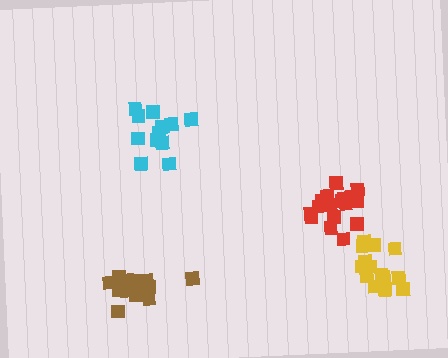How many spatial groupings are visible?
There are 4 spatial groupings.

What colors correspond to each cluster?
The clusters are colored: red, yellow, cyan, brown.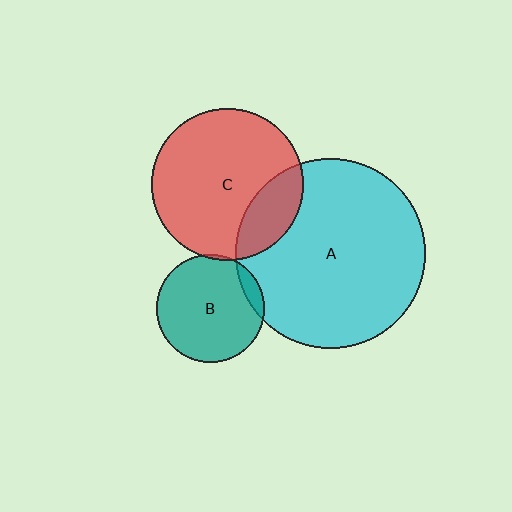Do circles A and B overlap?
Yes.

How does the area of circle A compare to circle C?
Approximately 1.6 times.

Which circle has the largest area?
Circle A (cyan).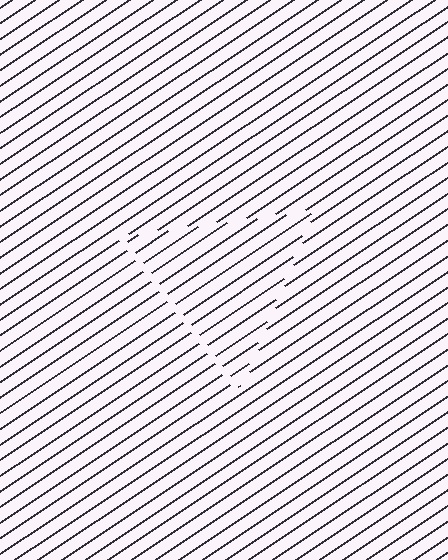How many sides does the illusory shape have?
3 sides — the line-ends trace a triangle.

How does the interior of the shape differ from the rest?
The interior of the shape contains the same grating, shifted by half a period — the contour is defined by the phase discontinuity where line-ends from the inner and outer gratings abut.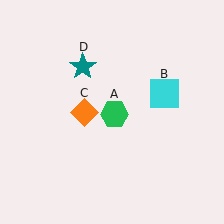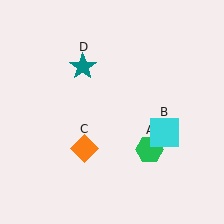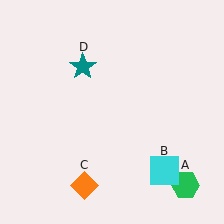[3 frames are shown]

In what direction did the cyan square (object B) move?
The cyan square (object B) moved down.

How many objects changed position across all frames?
3 objects changed position: green hexagon (object A), cyan square (object B), orange diamond (object C).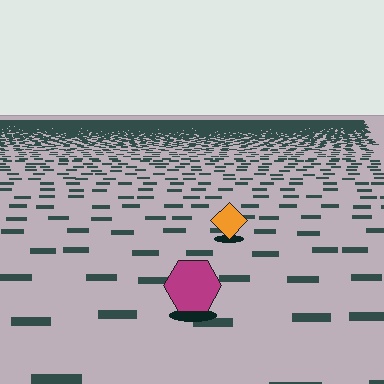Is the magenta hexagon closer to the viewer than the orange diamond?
Yes. The magenta hexagon is closer — you can tell from the texture gradient: the ground texture is coarser near it.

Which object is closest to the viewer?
The magenta hexagon is closest. The texture marks near it are larger and more spread out.